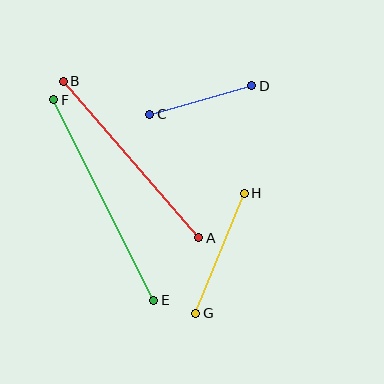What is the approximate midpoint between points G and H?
The midpoint is at approximately (220, 253) pixels.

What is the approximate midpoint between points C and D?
The midpoint is at approximately (201, 100) pixels.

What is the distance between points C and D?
The distance is approximately 106 pixels.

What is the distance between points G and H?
The distance is approximately 129 pixels.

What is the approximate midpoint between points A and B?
The midpoint is at approximately (131, 159) pixels.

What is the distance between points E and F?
The distance is approximately 224 pixels.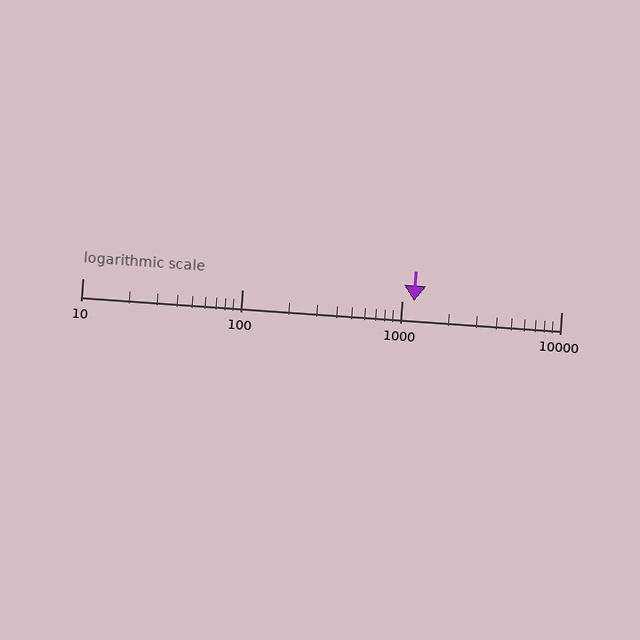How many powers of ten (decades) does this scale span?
The scale spans 3 decades, from 10 to 10000.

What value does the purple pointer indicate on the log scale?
The pointer indicates approximately 1200.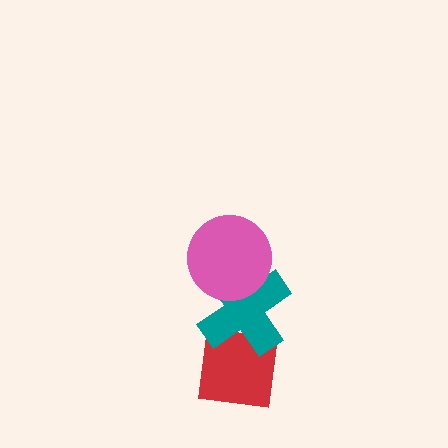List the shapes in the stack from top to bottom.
From top to bottom: the pink circle, the teal cross, the red square.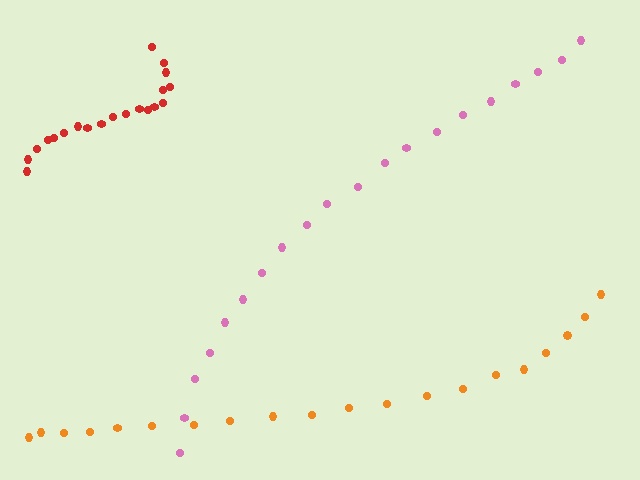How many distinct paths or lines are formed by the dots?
There are 3 distinct paths.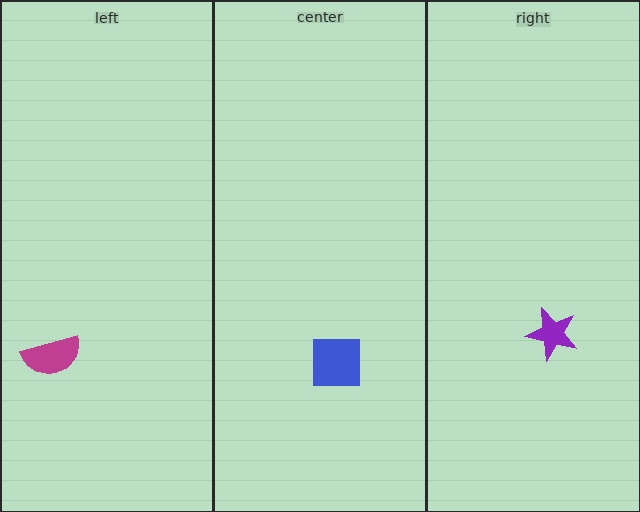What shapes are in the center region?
The blue square.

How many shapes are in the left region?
1.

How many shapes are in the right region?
1.